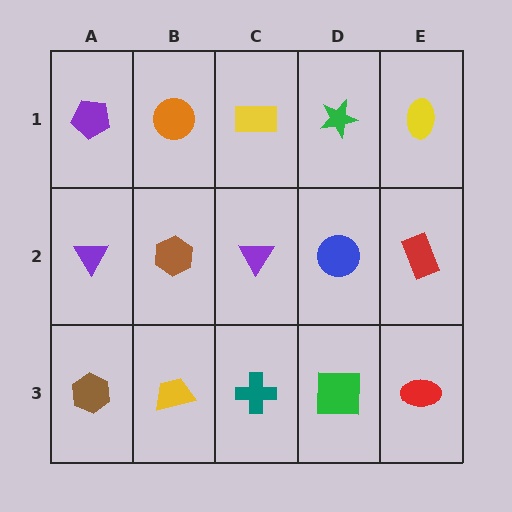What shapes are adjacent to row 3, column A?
A purple triangle (row 2, column A), a yellow trapezoid (row 3, column B).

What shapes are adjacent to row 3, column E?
A red rectangle (row 2, column E), a green square (row 3, column D).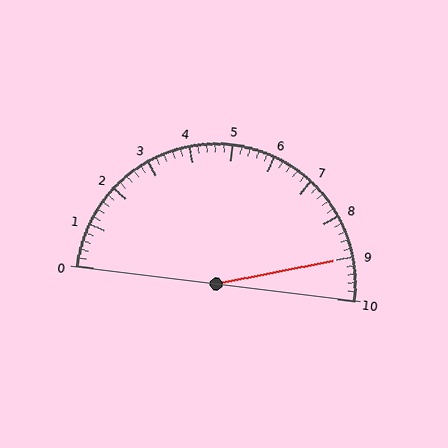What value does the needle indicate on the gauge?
The needle indicates approximately 9.0.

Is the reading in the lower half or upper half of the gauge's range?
The reading is in the upper half of the range (0 to 10).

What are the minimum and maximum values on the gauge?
The gauge ranges from 0 to 10.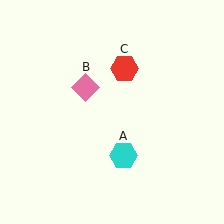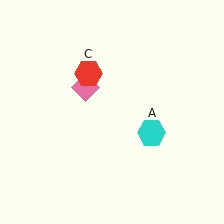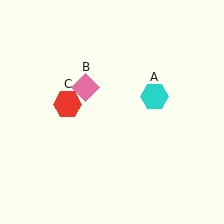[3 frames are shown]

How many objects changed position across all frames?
2 objects changed position: cyan hexagon (object A), red hexagon (object C).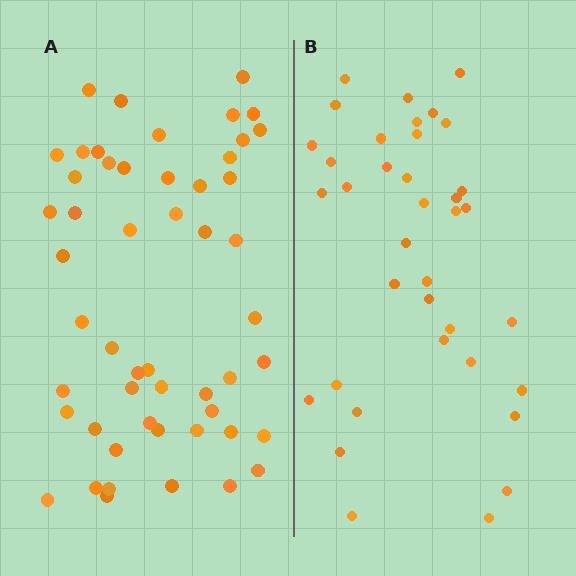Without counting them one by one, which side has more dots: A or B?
Region A (the left region) has more dots.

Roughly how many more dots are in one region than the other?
Region A has approximately 15 more dots than region B.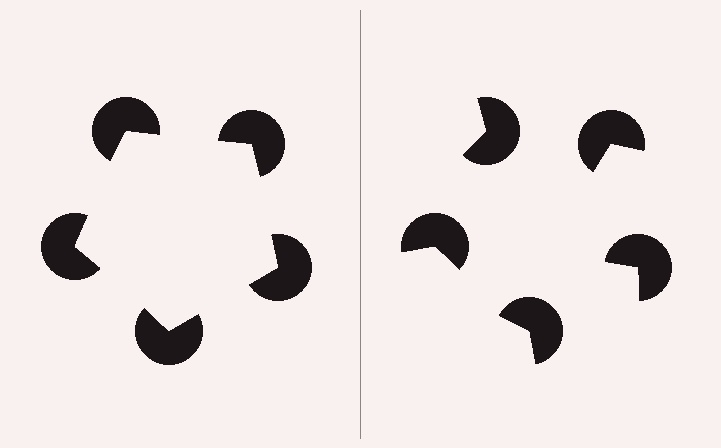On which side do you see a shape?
An illusory pentagon appears on the left side. On the right side the wedge cuts are rotated, so no coherent shape forms.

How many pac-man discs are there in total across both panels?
10 — 5 on each side.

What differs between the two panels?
The pac-man discs are positioned identically on both sides; only the wedge orientations differ. On the left they align to a pentagon; on the right they are misaligned.